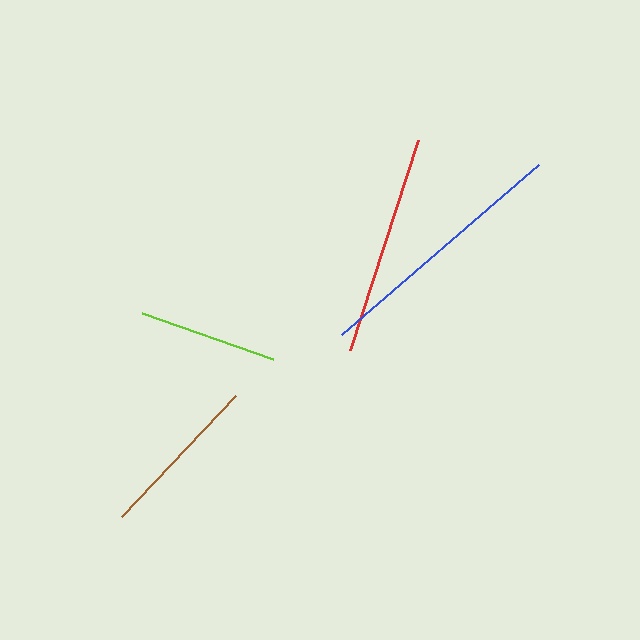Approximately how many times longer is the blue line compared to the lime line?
The blue line is approximately 1.9 times the length of the lime line.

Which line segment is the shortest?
The lime line is the shortest at approximately 139 pixels.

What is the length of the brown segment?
The brown segment is approximately 166 pixels long.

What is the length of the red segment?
The red segment is approximately 222 pixels long.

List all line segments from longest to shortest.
From longest to shortest: blue, red, brown, lime.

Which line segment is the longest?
The blue line is the longest at approximately 260 pixels.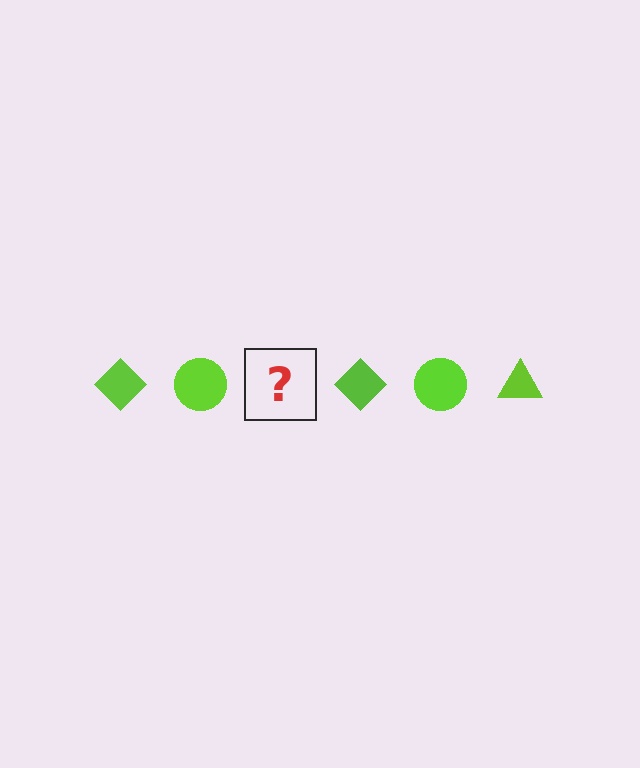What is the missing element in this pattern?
The missing element is a lime triangle.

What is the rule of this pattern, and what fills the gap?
The rule is that the pattern cycles through diamond, circle, triangle shapes in lime. The gap should be filled with a lime triangle.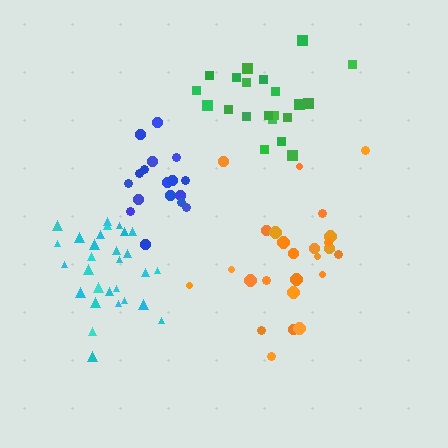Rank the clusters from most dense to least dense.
blue, cyan, green, orange.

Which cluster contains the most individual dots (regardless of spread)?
Cyan (29).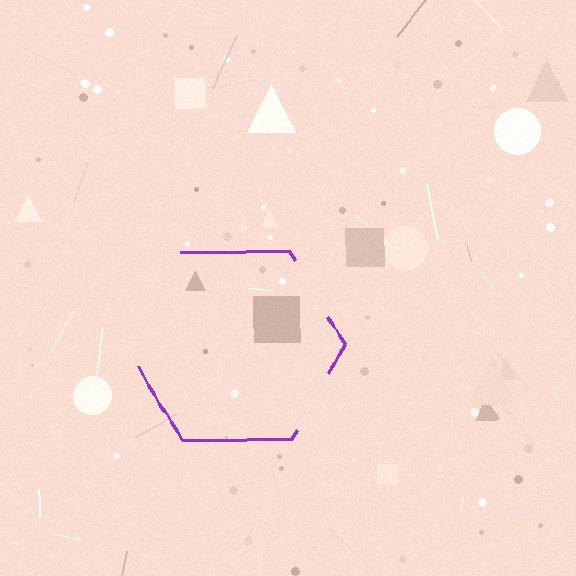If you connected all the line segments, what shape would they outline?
They would outline a hexagon.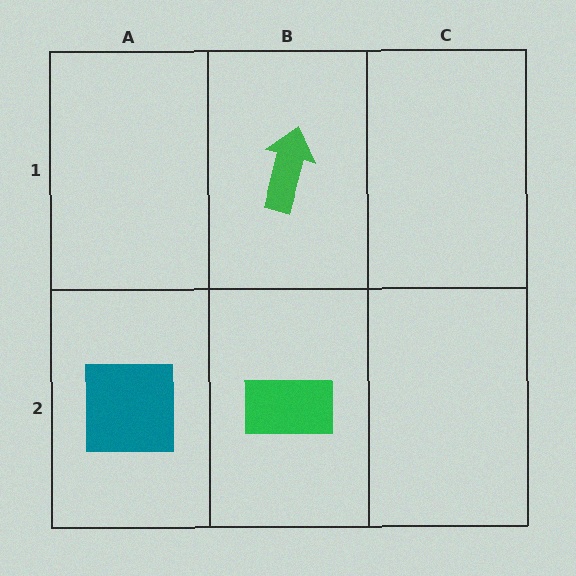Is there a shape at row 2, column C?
No, that cell is empty.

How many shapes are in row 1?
1 shape.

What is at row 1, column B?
A green arrow.